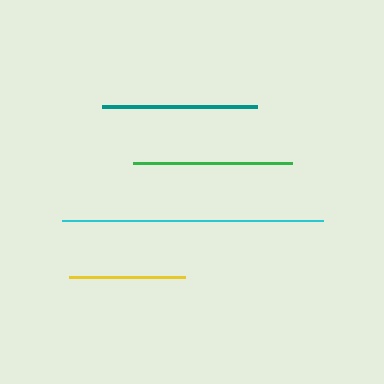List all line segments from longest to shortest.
From longest to shortest: cyan, green, teal, yellow.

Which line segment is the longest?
The cyan line is the longest at approximately 261 pixels.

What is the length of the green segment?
The green segment is approximately 159 pixels long.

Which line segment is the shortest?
The yellow line is the shortest at approximately 116 pixels.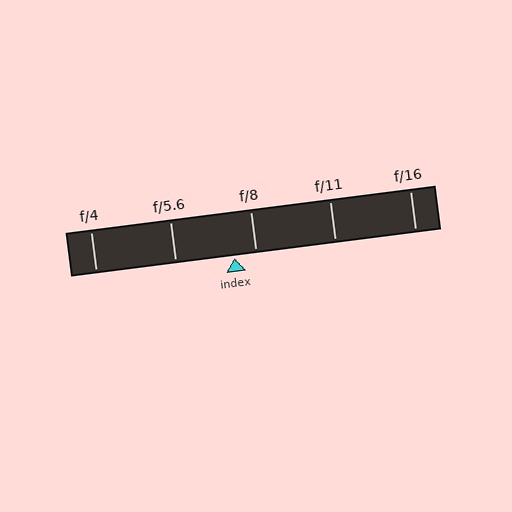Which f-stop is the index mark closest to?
The index mark is closest to f/8.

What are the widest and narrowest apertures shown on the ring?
The widest aperture shown is f/4 and the narrowest is f/16.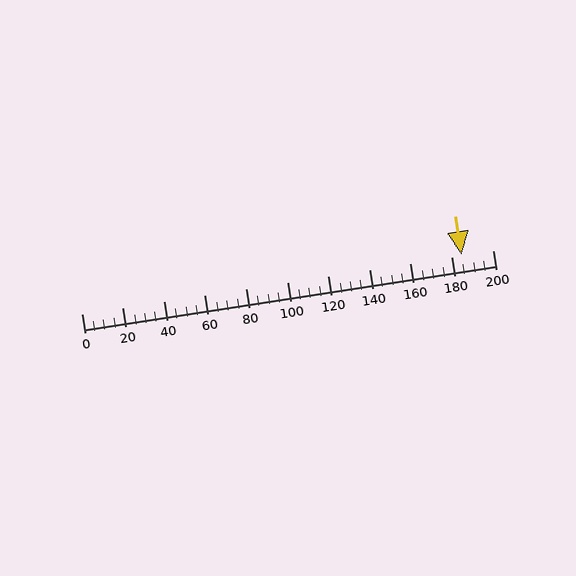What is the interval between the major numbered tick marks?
The major tick marks are spaced 20 units apart.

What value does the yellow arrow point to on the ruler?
The yellow arrow points to approximately 185.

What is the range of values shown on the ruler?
The ruler shows values from 0 to 200.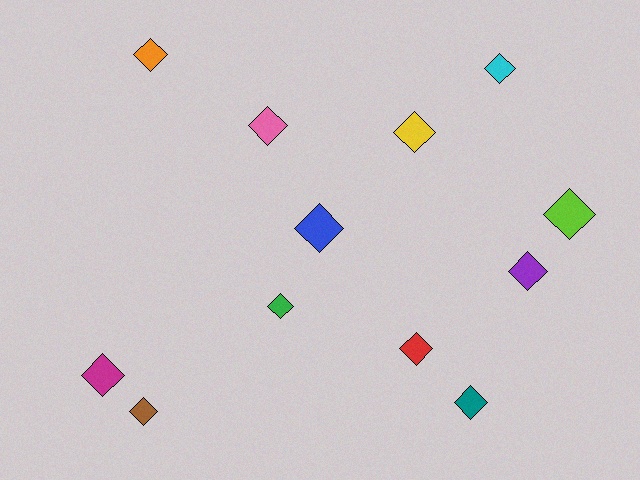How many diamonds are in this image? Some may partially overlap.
There are 12 diamonds.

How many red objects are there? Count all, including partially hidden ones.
There is 1 red object.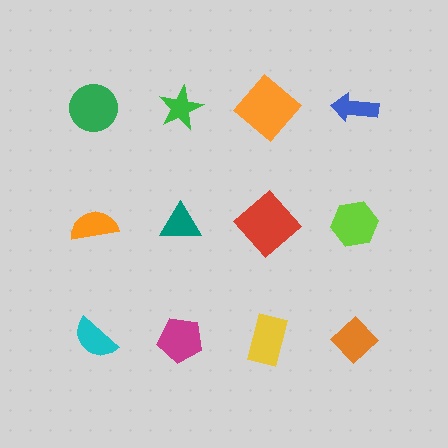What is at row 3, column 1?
A cyan semicircle.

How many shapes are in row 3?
4 shapes.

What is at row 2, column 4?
A lime hexagon.